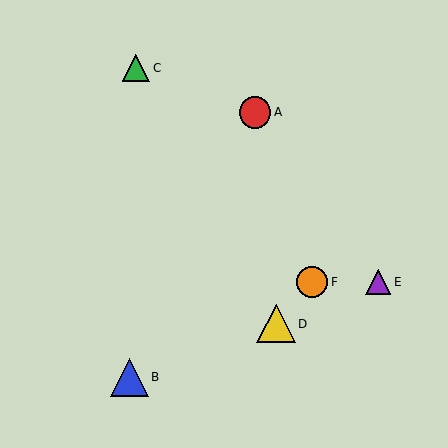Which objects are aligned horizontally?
Objects E, F are aligned horizontally.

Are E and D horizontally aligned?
No, E is at y≈282 and D is at y≈324.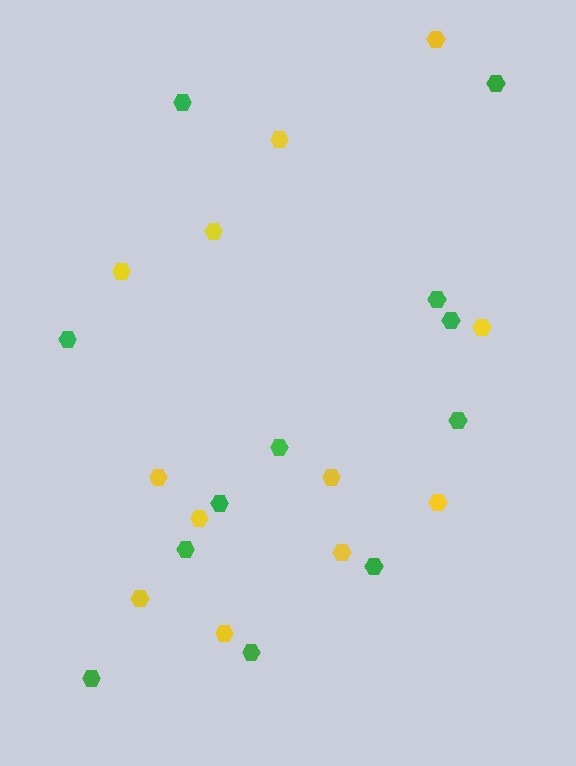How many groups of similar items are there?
There are 2 groups: one group of green hexagons (12) and one group of yellow hexagons (12).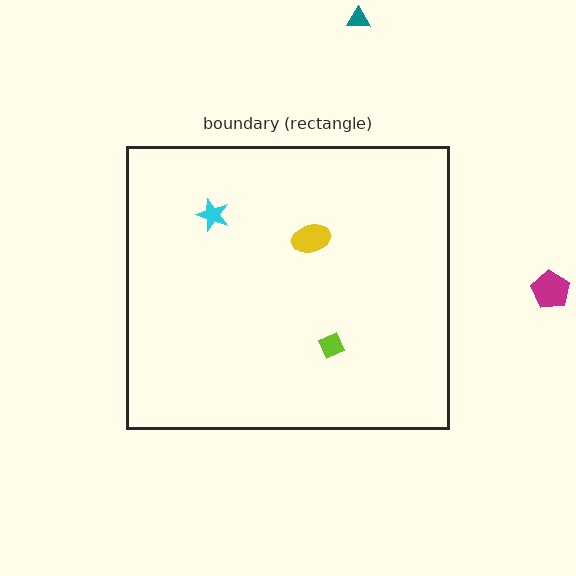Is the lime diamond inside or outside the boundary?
Inside.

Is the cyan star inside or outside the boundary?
Inside.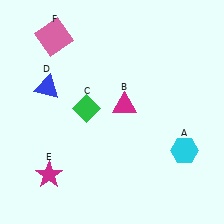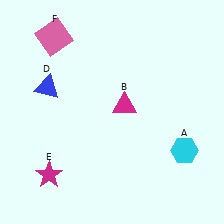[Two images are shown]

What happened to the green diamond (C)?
The green diamond (C) was removed in Image 2. It was in the top-left area of Image 1.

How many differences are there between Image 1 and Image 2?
There is 1 difference between the two images.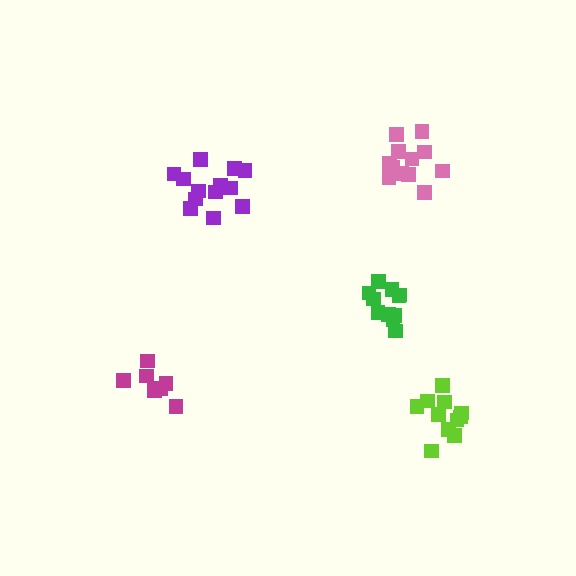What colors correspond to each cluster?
The clusters are colored: purple, green, magenta, pink, lime.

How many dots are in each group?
Group 1: 13 dots, Group 2: 11 dots, Group 3: 7 dots, Group 4: 12 dots, Group 5: 11 dots (54 total).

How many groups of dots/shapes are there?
There are 5 groups.